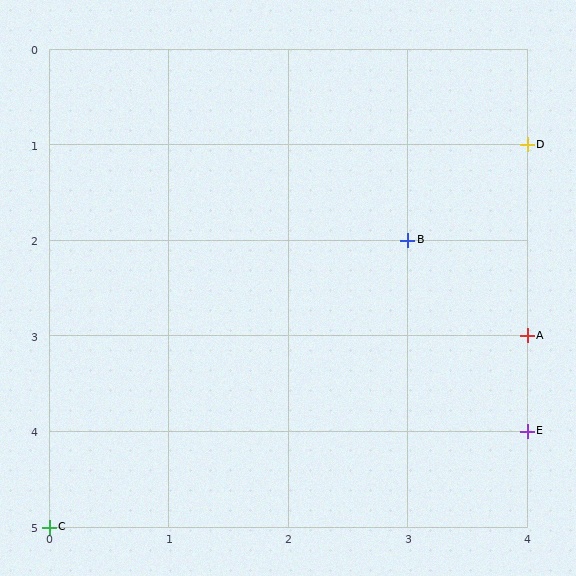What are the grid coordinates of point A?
Point A is at grid coordinates (4, 3).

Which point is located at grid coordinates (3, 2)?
Point B is at (3, 2).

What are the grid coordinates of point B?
Point B is at grid coordinates (3, 2).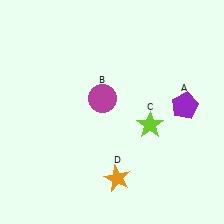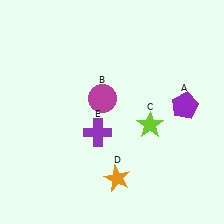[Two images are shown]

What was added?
A purple cross (E) was added in Image 2.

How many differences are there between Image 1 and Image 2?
There is 1 difference between the two images.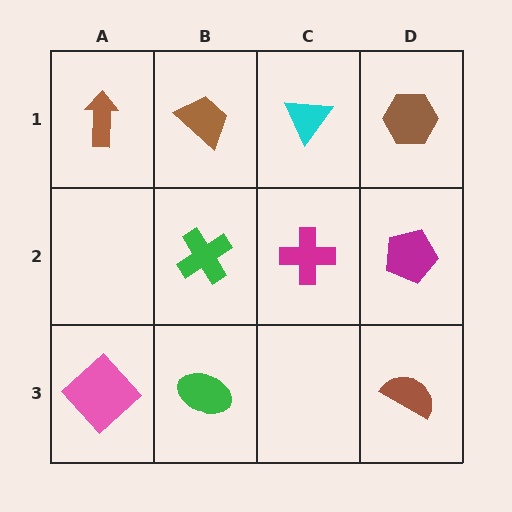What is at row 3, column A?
A pink diamond.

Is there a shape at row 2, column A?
No, that cell is empty.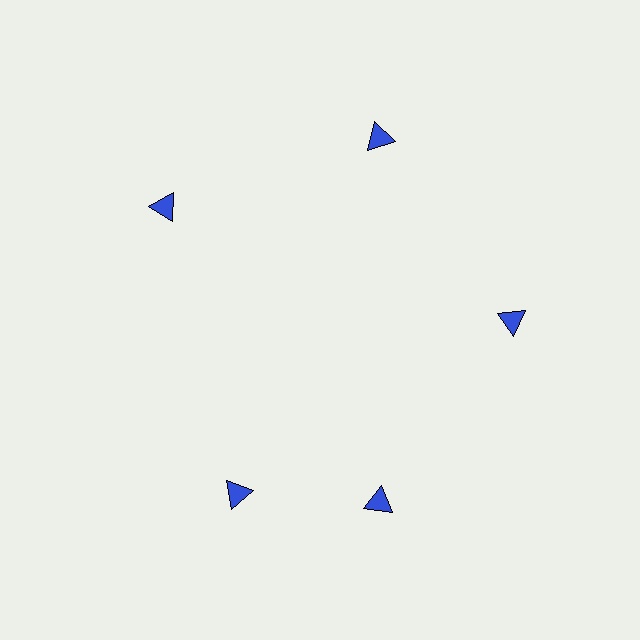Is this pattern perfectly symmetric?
No. The 5 blue triangles are arranged in a ring, but one element near the 8 o'clock position is rotated out of alignment along the ring, breaking the 5-fold rotational symmetry.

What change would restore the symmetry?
The symmetry would be restored by rotating it back into even spacing with its neighbors so that all 5 triangles sit at equal angles and equal distance from the center.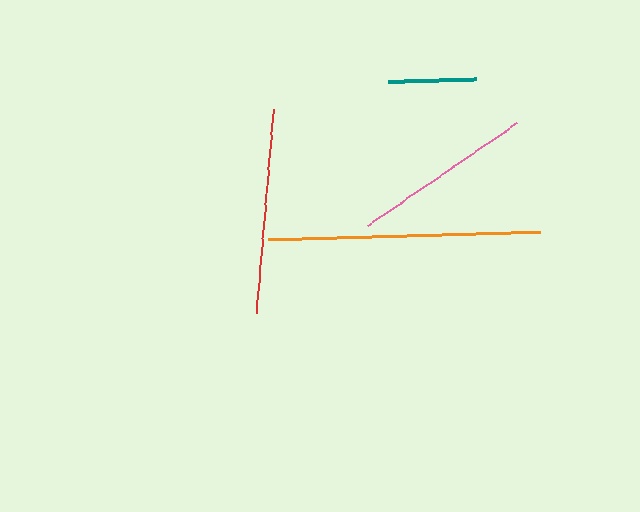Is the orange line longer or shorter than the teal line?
The orange line is longer than the teal line.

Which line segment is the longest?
The orange line is the longest at approximately 273 pixels.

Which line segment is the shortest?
The teal line is the shortest at approximately 88 pixels.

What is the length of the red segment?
The red segment is approximately 204 pixels long.